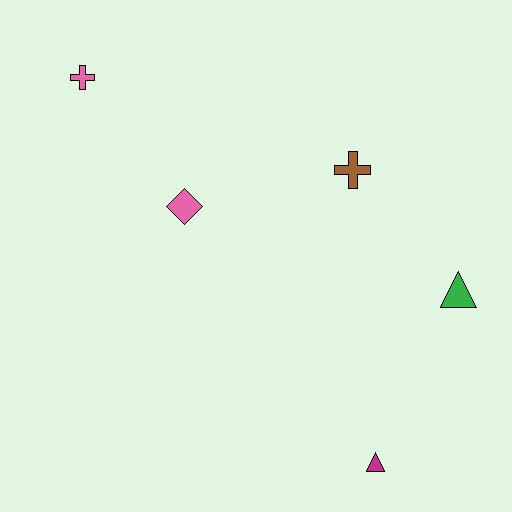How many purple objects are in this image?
There are no purple objects.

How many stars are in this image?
There are no stars.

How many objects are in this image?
There are 5 objects.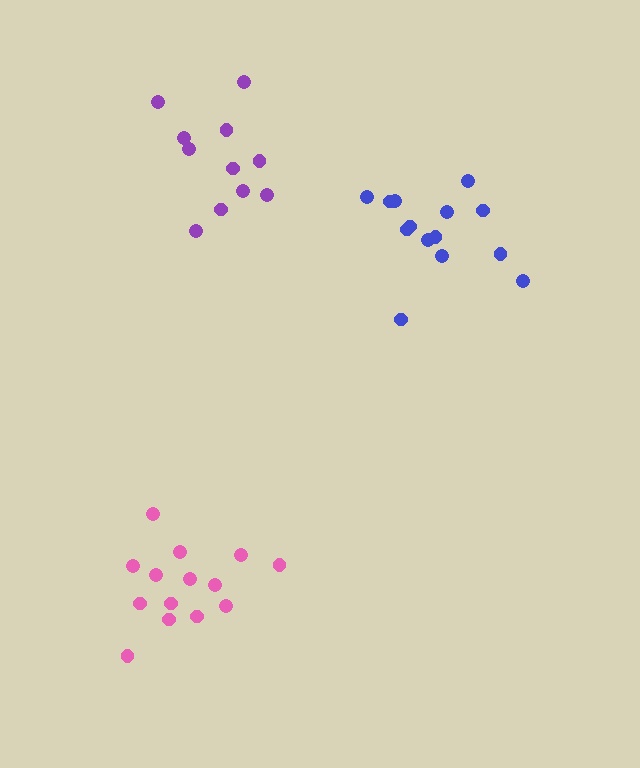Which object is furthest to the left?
The pink cluster is leftmost.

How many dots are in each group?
Group 1: 14 dots, Group 2: 14 dots, Group 3: 11 dots (39 total).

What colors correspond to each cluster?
The clusters are colored: pink, blue, purple.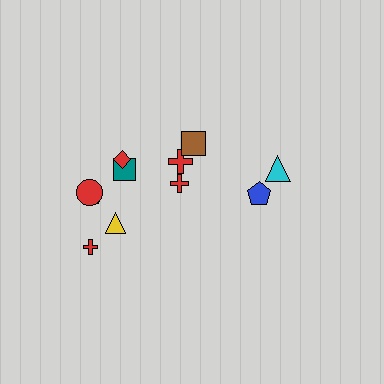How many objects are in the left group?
There are 8 objects.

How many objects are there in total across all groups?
There are 11 objects.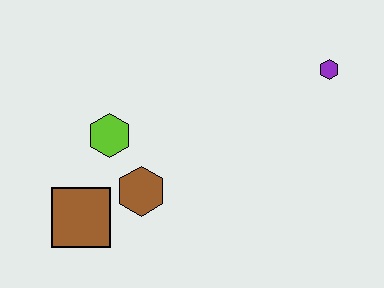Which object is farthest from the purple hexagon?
The brown square is farthest from the purple hexagon.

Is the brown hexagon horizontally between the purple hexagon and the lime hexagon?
Yes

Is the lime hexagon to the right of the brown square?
Yes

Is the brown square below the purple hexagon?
Yes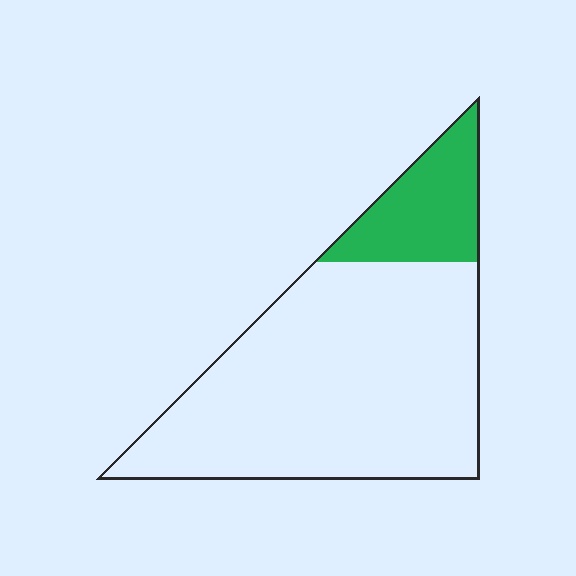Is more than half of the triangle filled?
No.